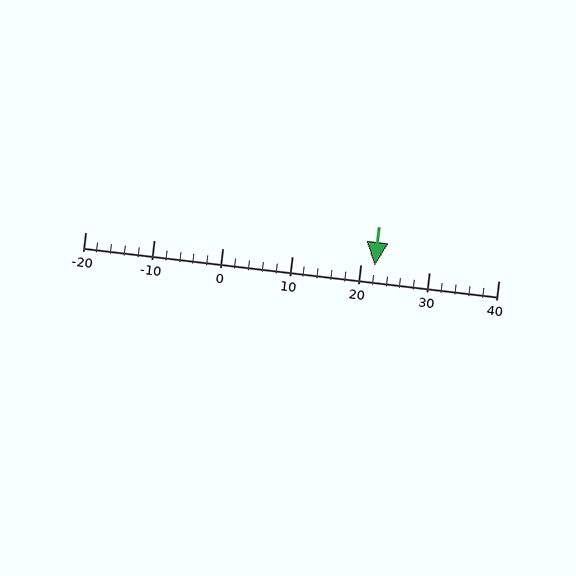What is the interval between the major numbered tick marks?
The major tick marks are spaced 10 units apart.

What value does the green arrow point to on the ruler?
The green arrow points to approximately 22.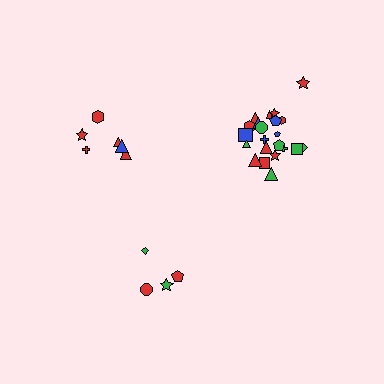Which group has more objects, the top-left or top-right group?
The top-right group.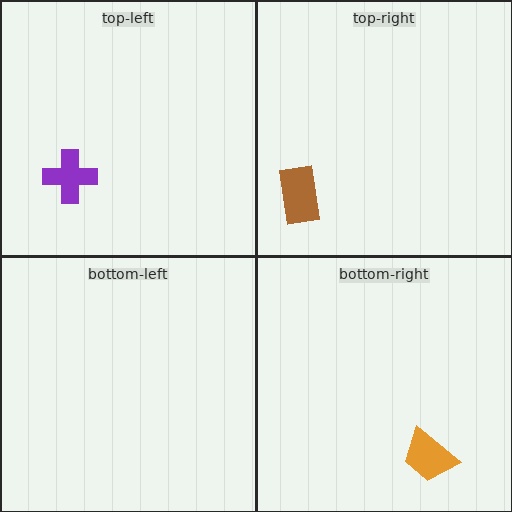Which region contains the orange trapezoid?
The bottom-right region.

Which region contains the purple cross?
The top-left region.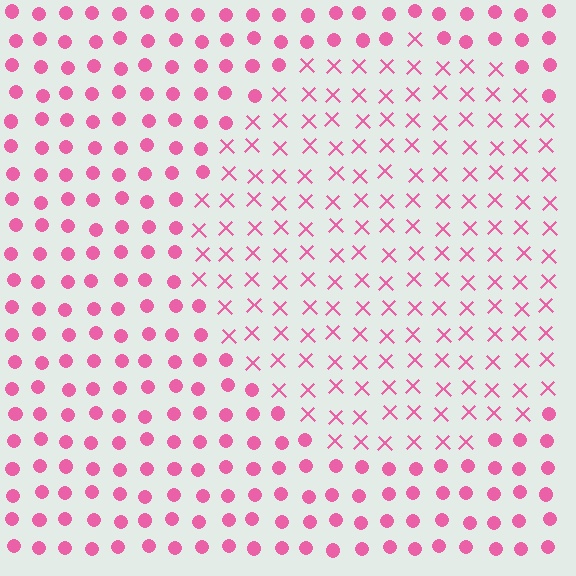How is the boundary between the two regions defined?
The boundary is defined by a change in element shape: X marks inside vs. circles outside. All elements share the same color and spacing.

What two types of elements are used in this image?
The image uses X marks inside the circle region and circles outside it.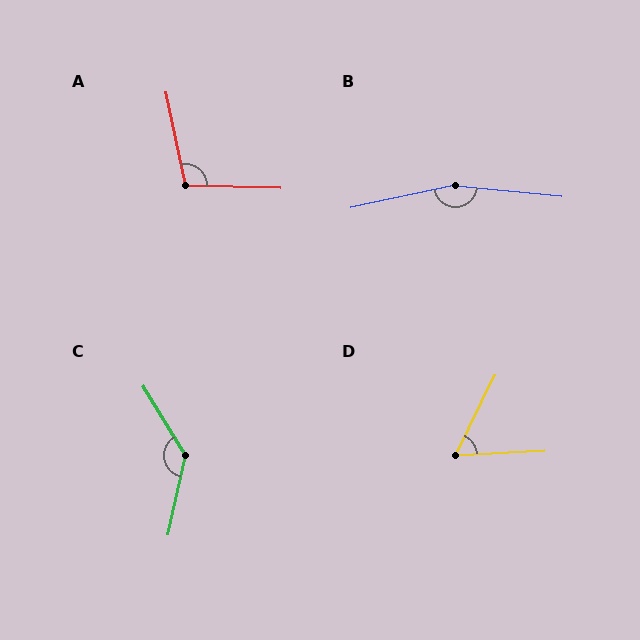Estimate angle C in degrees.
Approximately 136 degrees.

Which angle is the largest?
B, at approximately 162 degrees.